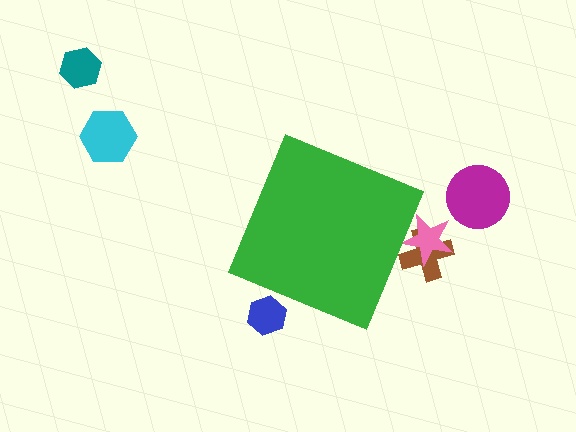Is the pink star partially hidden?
Yes, the pink star is partially hidden behind the green diamond.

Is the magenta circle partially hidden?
No, the magenta circle is fully visible.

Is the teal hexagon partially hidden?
No, the teal hexagon is fully visible.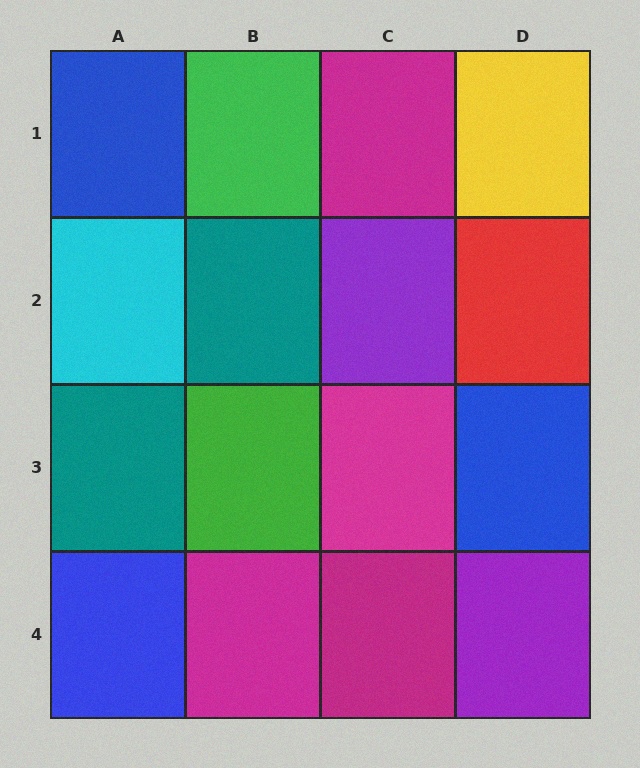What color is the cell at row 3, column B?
Green.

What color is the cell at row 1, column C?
Magenta.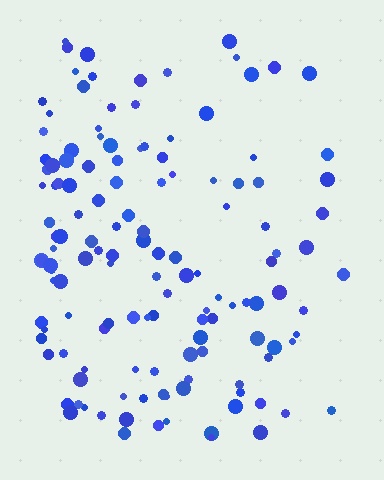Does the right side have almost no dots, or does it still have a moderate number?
Still a moderate number, just noticeably fewer than the left.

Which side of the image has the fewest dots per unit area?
The right.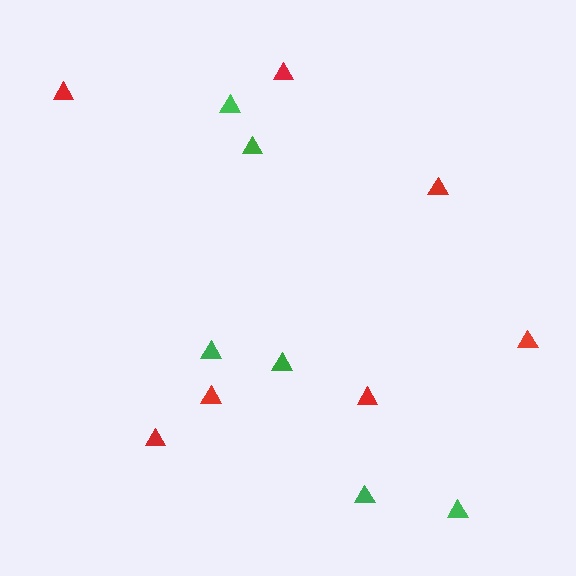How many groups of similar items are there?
There are 2 groups: one group of green triangles (6) and one group of red triangles (7).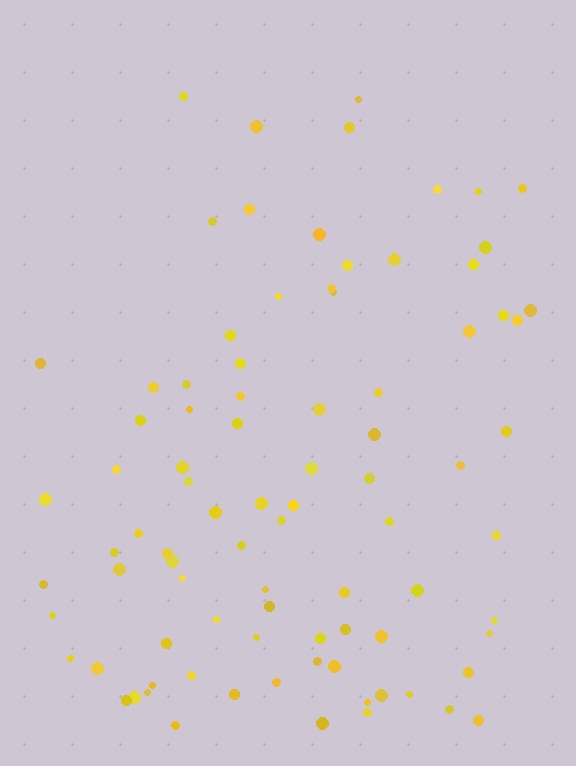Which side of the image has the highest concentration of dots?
The bottom.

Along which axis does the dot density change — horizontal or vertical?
Vertical.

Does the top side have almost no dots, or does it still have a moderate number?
Still a moderate number, just noticeably fewer than the bottom.